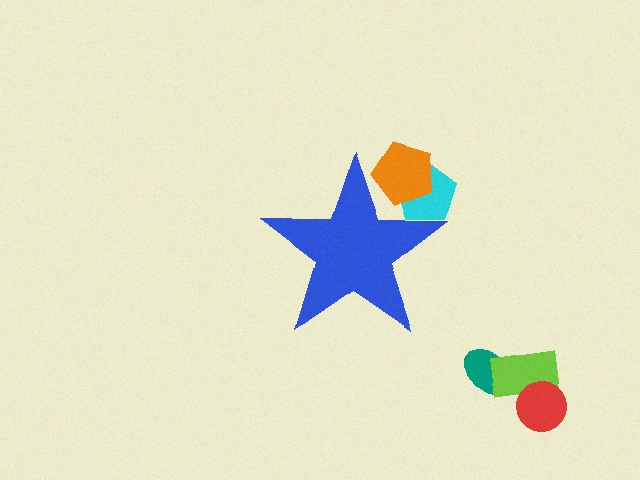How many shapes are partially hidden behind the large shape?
2 shapes are partially hidden.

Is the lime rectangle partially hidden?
No, the lime rectangle is fully visible.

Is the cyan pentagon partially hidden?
Yes, the cyan pentagon is partially hidden behind the blue star.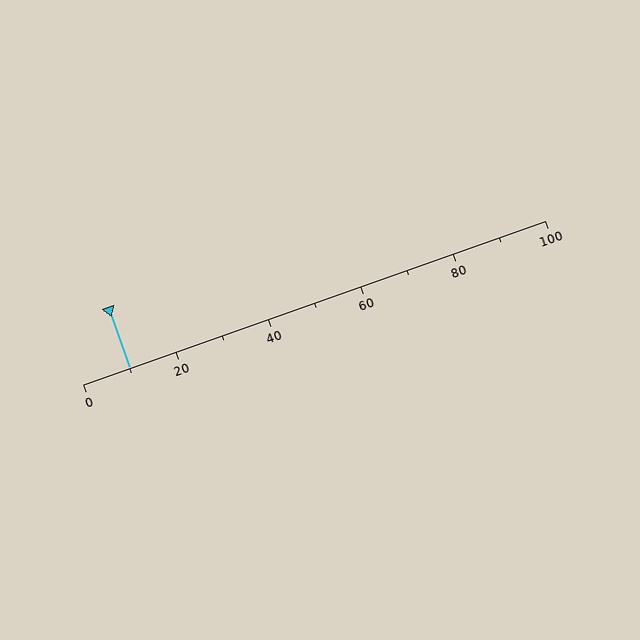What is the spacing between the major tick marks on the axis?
The major ticks are spaced 20 apart.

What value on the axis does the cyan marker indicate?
The marker indicates approximately 10.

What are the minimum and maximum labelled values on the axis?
The axis runs from 0 to 100.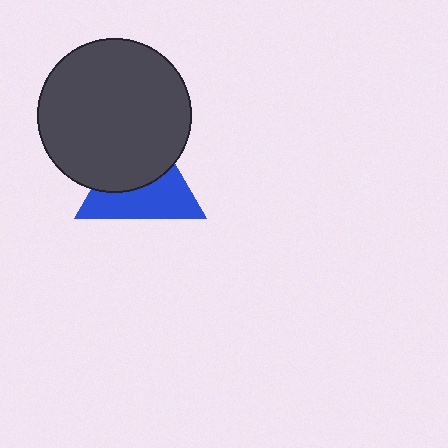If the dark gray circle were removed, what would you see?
You would see the complete blue triangle.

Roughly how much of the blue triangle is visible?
About half of it is visible (roughly 51%).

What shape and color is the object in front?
The object in front is a dark gray circle.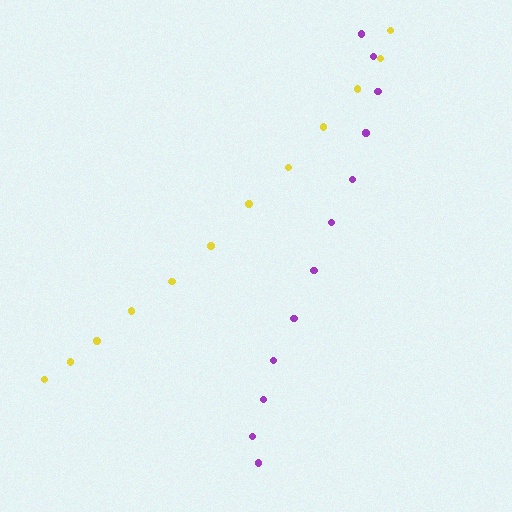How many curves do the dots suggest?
There are 2 distinct paths.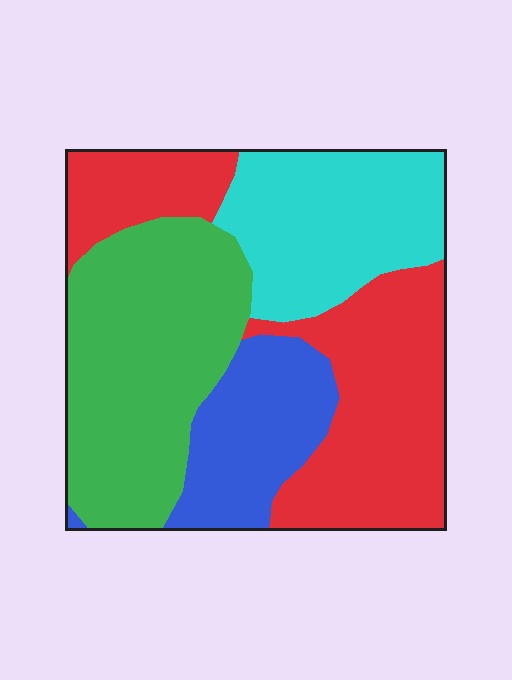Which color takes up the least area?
Blue, at roughly 15%.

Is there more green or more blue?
Green.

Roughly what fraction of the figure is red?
Red takes up about one third (1/3) of the figure.